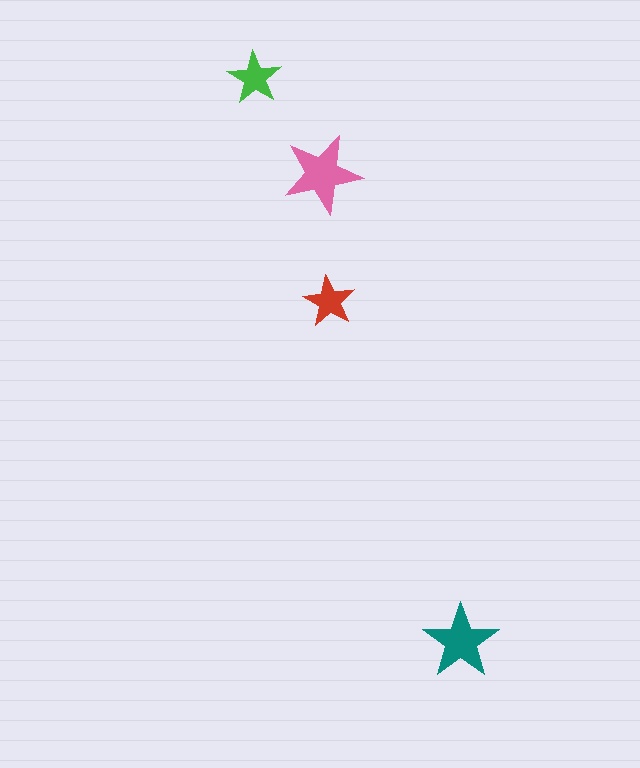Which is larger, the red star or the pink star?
The pink one.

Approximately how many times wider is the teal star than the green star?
About 1.5 times wider.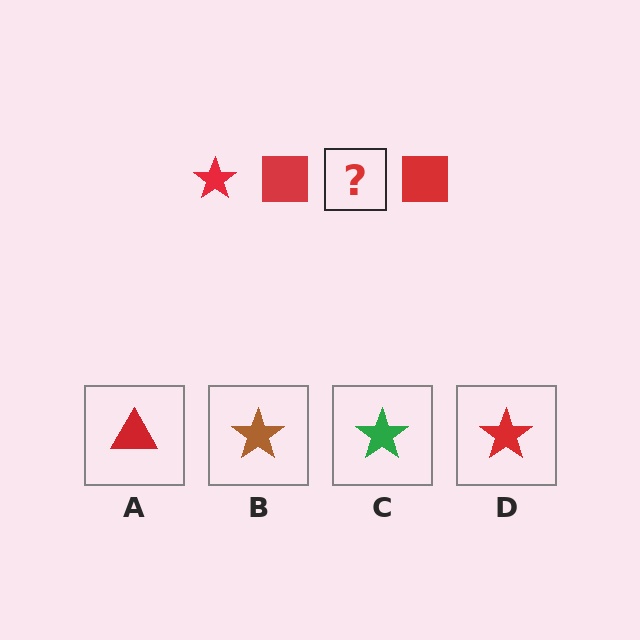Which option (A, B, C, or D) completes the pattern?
D.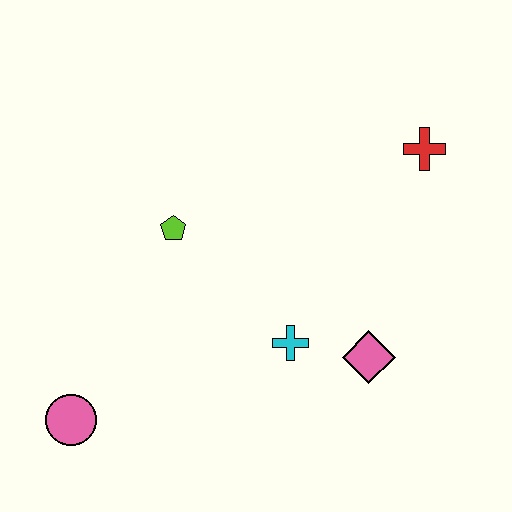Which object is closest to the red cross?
The pink diamond is closest to the red cross.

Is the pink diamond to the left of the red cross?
Yes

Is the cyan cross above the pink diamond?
Yes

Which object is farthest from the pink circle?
The red cross is farthest from the pink circle.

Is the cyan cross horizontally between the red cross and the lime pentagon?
Yes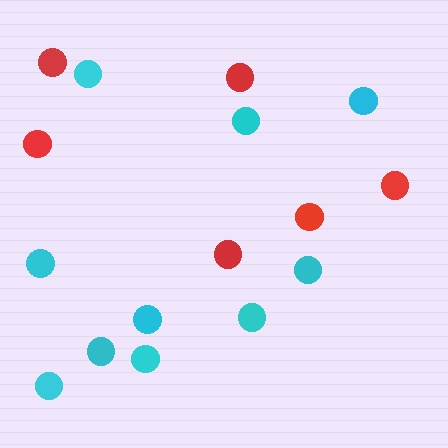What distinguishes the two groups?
There are 2 groups: one group of red circles (6) and one group of cyan circles (10).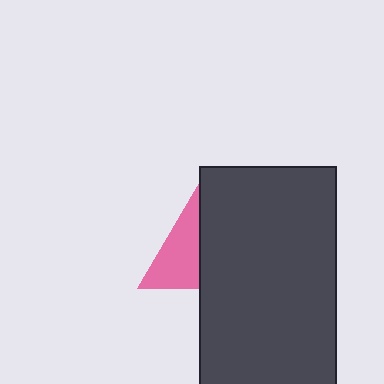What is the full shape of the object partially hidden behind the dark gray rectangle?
The partially hidden object is a pink triangle.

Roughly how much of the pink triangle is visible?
A small part of it is visible (roughly 43%).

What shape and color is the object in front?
The object in front is a dark gray rectangle.